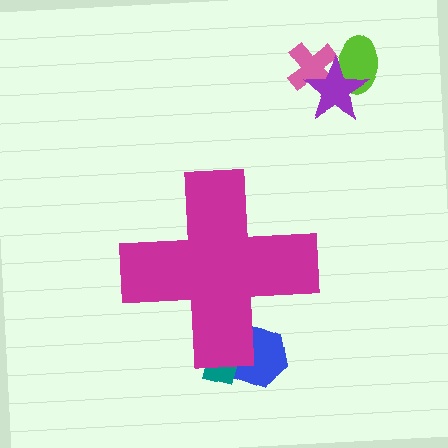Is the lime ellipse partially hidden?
No, the lime ellipse is fully visible.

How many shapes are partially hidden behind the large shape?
2 shapes are partially hidden.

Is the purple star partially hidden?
No, the purple star is fully visible.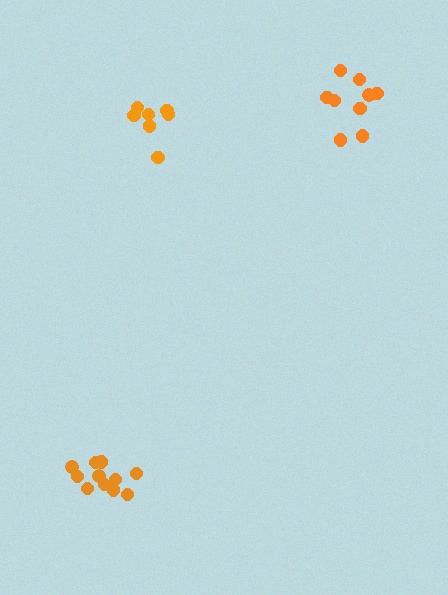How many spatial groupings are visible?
There are 3 spatial groupings.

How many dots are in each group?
Group 1: 11 dots, Group 2: 7 dots, Group 3: 9 dots (27 total).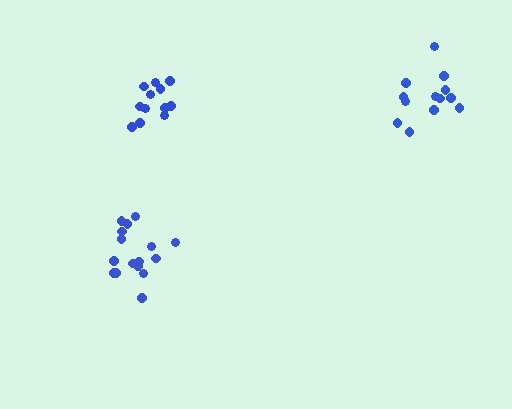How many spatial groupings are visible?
There are 3 spatial groupings.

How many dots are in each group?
Group 1: 13 dots, Group 2: 13 dots, Group 3: 16 dots (42 total).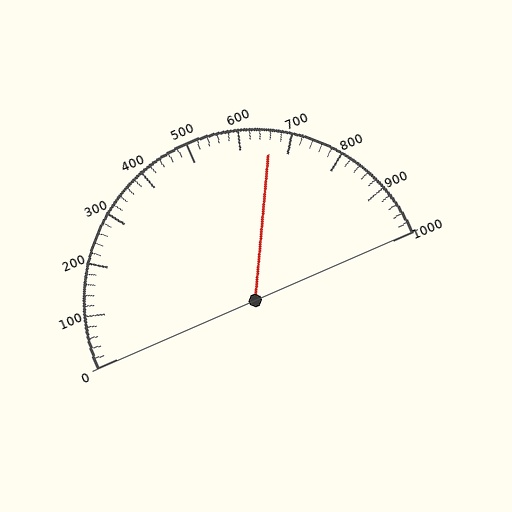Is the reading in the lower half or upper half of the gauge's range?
The reading is in the upper half of the range (0 to 1000).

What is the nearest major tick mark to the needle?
The nearest major tick mark is 700.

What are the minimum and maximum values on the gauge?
The gauge ranges from 0 to 1000.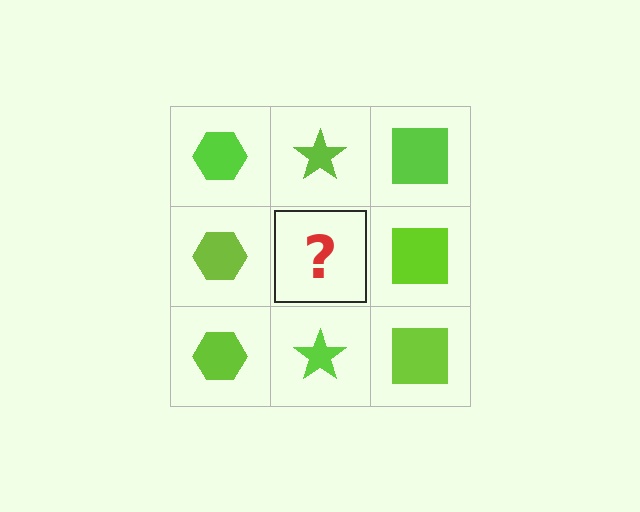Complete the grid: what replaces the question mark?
The question mark should be replaced with a lime star.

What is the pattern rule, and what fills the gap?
The rule is that each column has a consistent shape. The gap should be filled with a lime star.